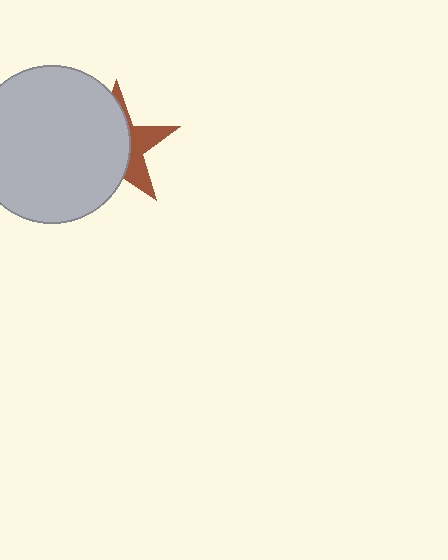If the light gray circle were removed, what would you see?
You would see the complete brown star.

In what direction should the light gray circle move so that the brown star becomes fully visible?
The light gray circle should move left. That is the shortest direction to clear the overlap and leave the brown star fully visible.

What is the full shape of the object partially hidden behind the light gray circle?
The partially hidden object is a brown star.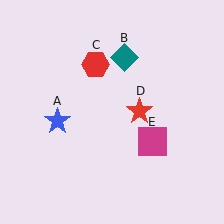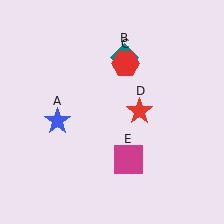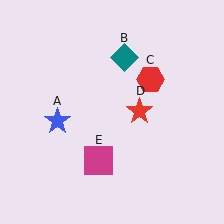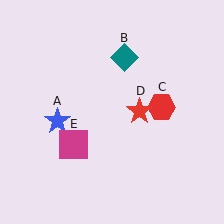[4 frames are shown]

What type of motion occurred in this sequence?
The red hexagon (object C), magenta square (object E) rotated clockwise around the center of the scene.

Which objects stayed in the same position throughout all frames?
Blue star (object A) and teal diamond (object B) and red star (object D) remained stationary.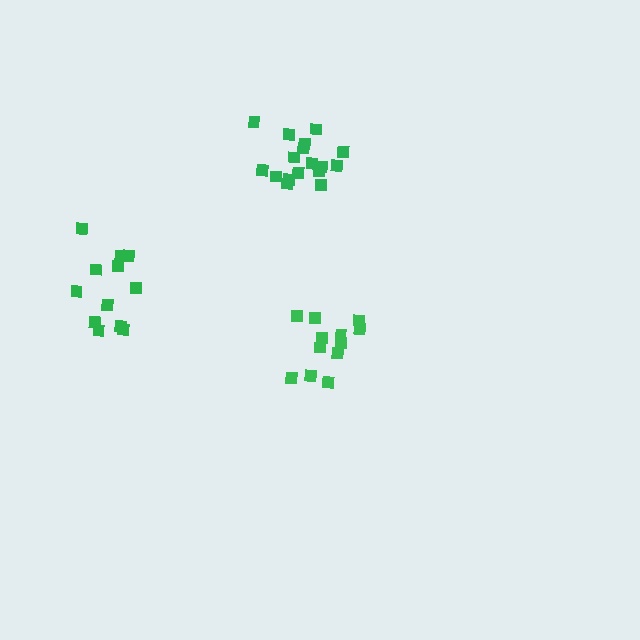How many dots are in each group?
Group 1: 12 dots, Group 2: 12 dots, Group 3: 17 dots (41 total).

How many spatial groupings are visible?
There are 3 spatial groupings.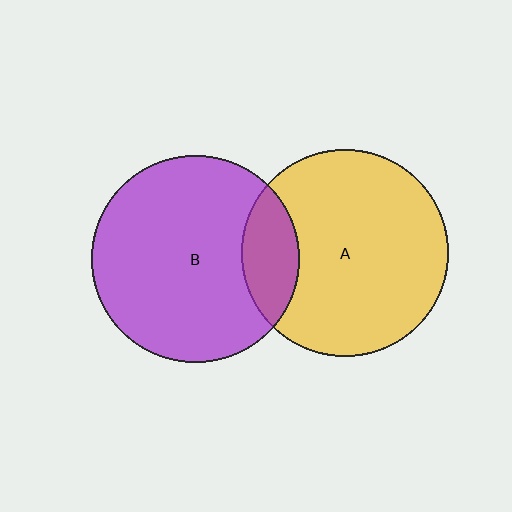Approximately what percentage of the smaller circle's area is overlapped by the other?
Approximately 15%.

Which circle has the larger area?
Circle B (purple).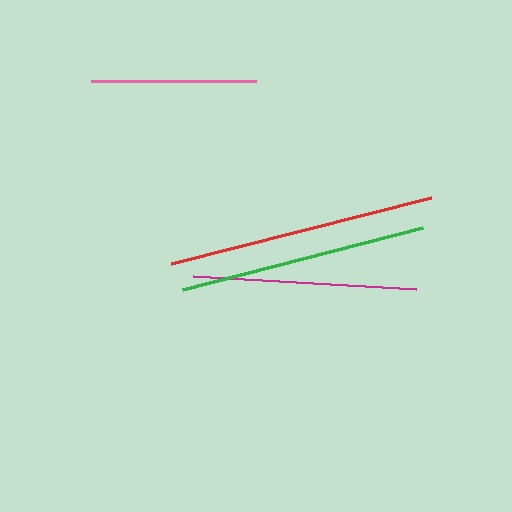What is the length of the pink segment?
The pink segment is approximately 166 pixels long.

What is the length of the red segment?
The red segment is approximately 268 pixels long.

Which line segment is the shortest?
The pink line is the shortest at approximately 166 pixels.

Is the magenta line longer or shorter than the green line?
The green line is longer than the magenta line.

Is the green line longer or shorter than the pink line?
The green line is longer than the pink line.